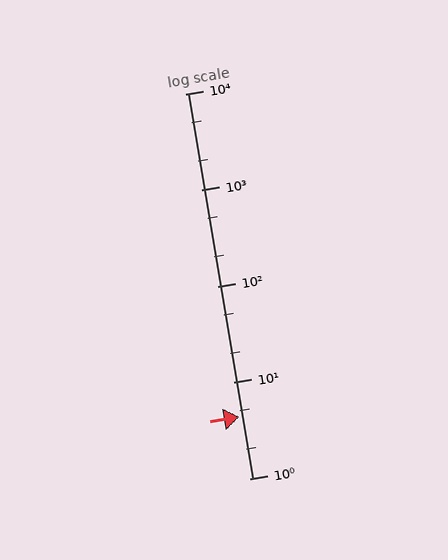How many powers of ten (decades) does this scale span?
The scale spans 4 decades, from 1 to 10000.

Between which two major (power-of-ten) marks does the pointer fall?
The pointer is between 1 and 10.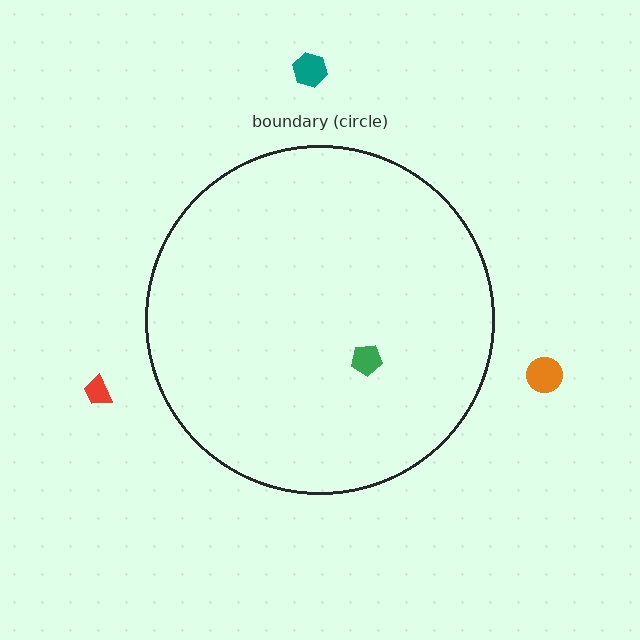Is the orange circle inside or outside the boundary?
Outside.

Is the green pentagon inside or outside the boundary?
Inside.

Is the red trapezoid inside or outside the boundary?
Outside.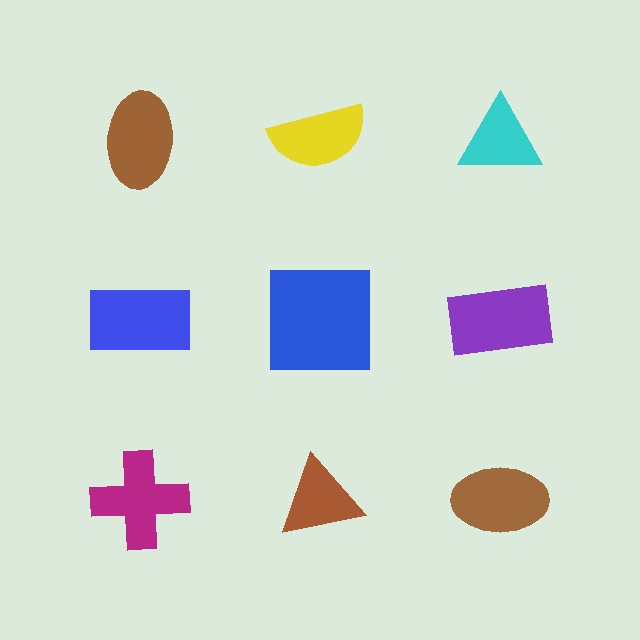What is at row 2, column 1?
A blue rectangle.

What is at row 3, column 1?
A magenta cross.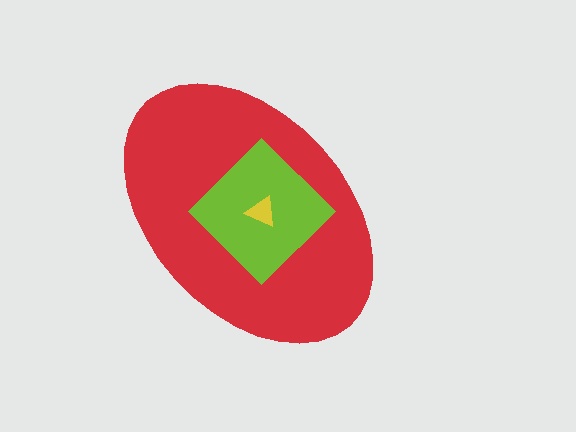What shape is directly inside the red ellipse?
The lime diamond.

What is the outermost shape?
The red ellipse.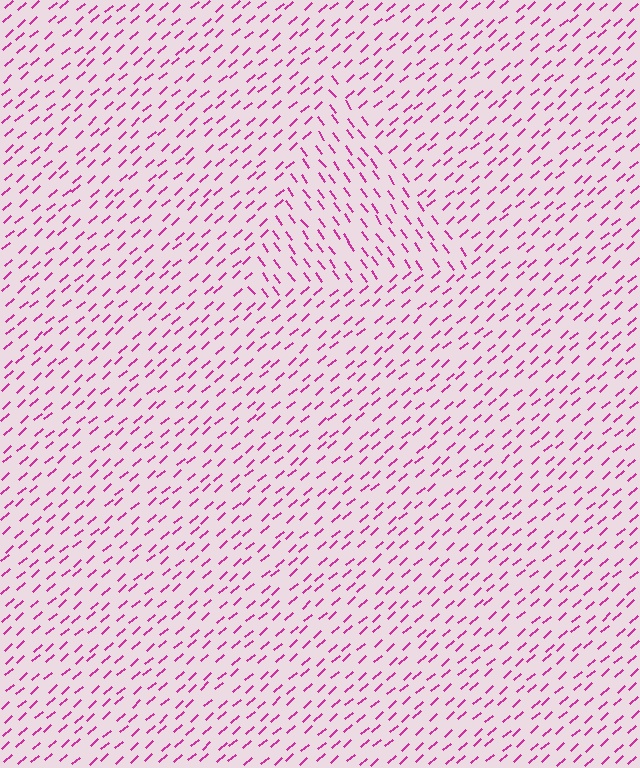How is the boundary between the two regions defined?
The boundary is defined purely by a change in line orientation (approximately 85 degrees difference). All lines are the same color and thickness.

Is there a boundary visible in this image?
Yes, there is a texture boundary formed by a change in line orientation.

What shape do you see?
I see a triangle.